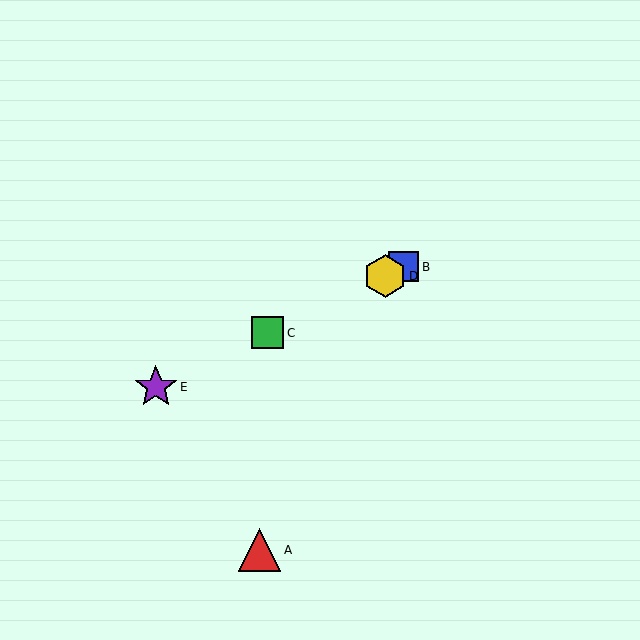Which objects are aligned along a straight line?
Objects B, C, D, E are aligned along a straight line.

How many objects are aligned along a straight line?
4 objects (B, C, D, E) are aligned along a straight line.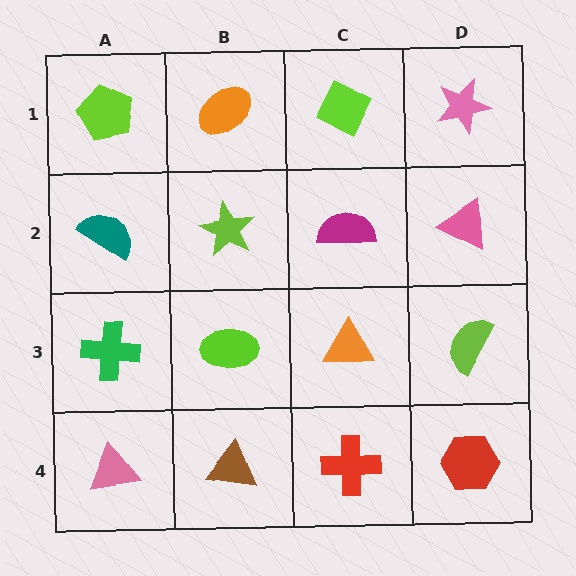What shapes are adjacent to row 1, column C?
A magenta semicircle (row 2, column C), an orange ellipse (row 1, column B), a pink star (row 1, column D).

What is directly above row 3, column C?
A magenta semicircle.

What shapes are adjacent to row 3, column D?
A pink triangle (row 2, column D), a red hexagon (row 4, column D), an orange triangle (row 3, column C).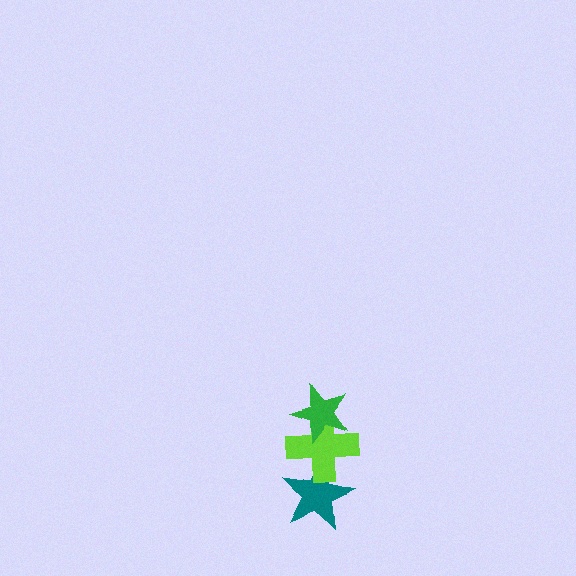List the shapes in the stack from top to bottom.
From top to bottom: the green star, the lime cross, the teal star.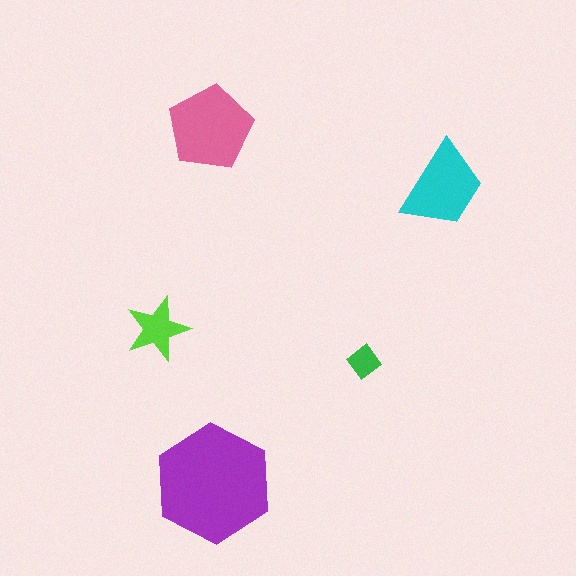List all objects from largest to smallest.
The purple hexagon, the pink pentagon, the cyan trapezoid, the lime star, the green diamond.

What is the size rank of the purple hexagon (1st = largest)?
1st.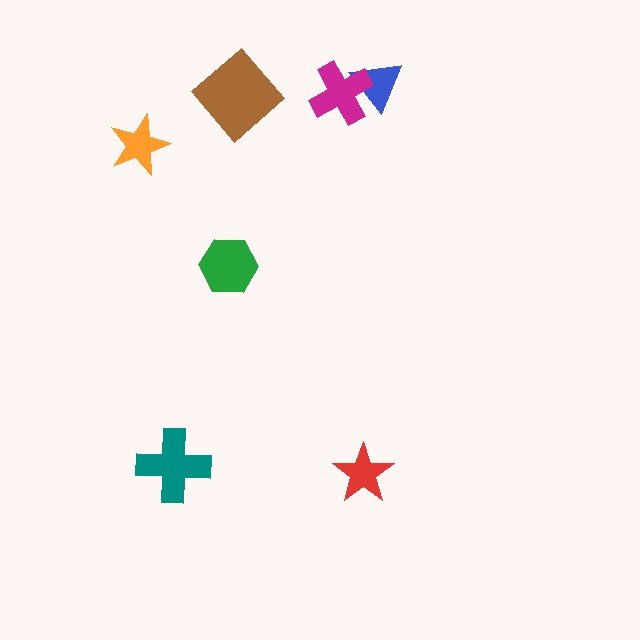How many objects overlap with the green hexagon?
0 objects overlap with the green hexagon.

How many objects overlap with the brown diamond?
0 objects overlap with the brown diamond.